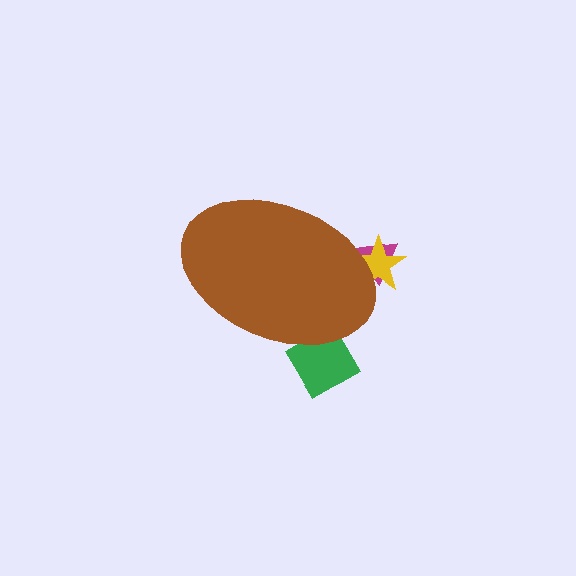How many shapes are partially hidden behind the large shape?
3 shapes are partially hidden.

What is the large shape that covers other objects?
A brown ellipse.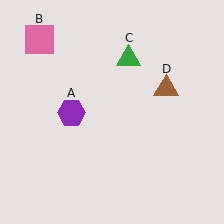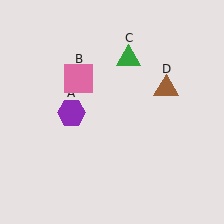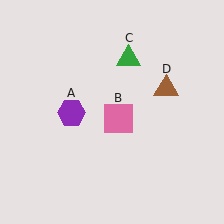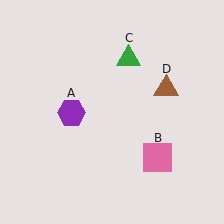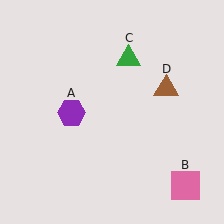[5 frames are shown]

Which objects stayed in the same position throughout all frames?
Purple hexagon (object A) and green triangle (object C) and brown triangle (object D) remained stationary.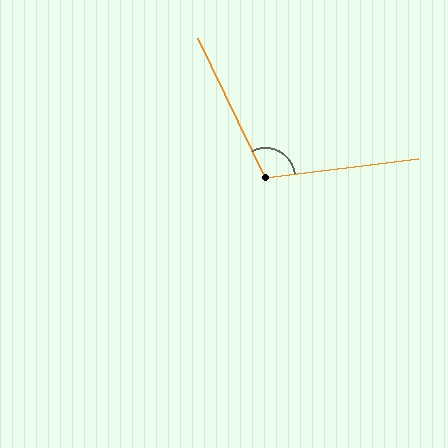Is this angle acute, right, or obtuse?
It is obtuse.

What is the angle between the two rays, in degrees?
Approximately 109 degrees.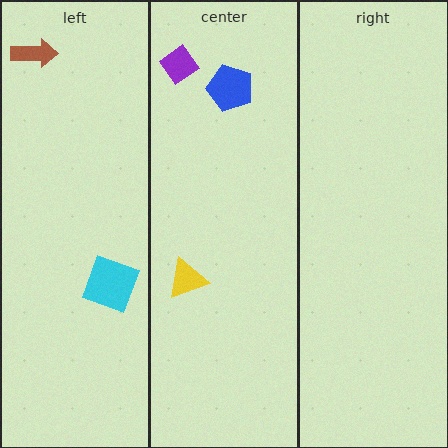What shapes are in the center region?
The purple diamond, the yellow triangle, the blue pentagon.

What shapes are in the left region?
The brown arrow, the cyan square.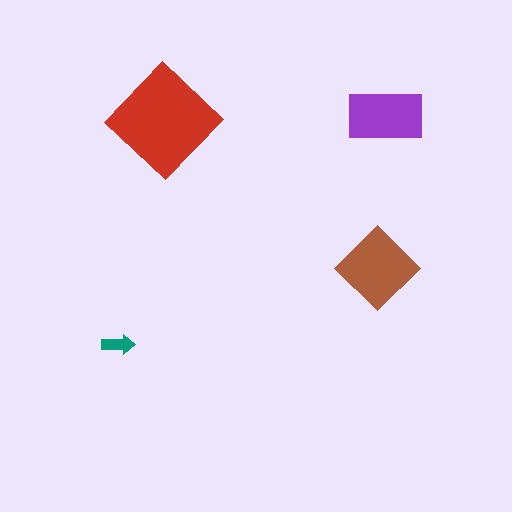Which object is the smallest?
The teal arrow.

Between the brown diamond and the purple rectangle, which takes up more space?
The brown diamond.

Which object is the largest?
The red diamond.